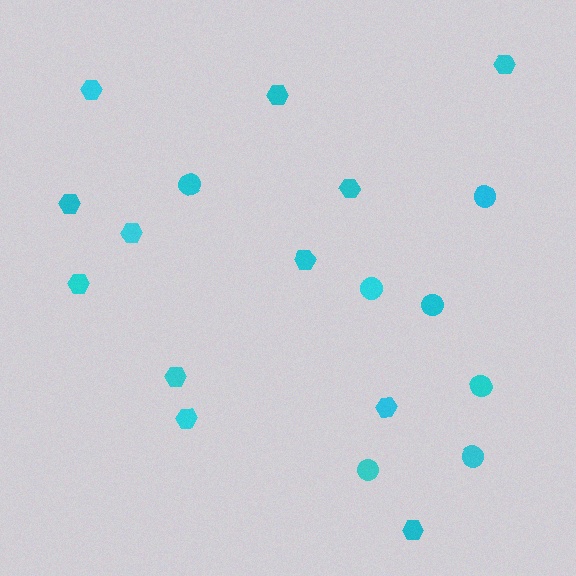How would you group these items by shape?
There are 2 groups: one group of circles (7) and one group of hexagons (12).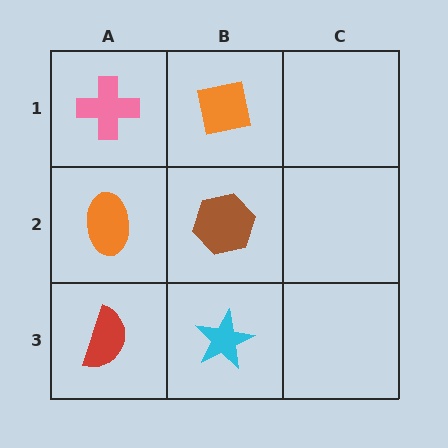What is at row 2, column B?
A brown hexagon.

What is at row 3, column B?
A cyan star.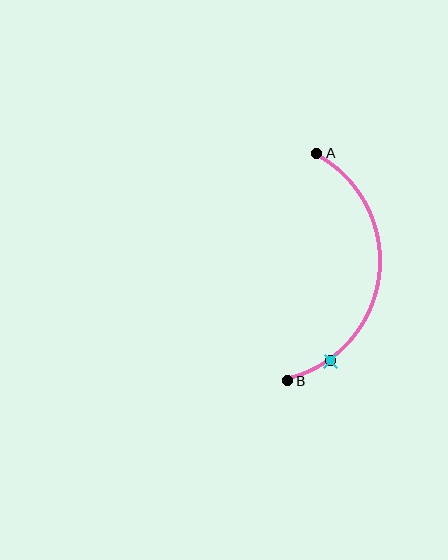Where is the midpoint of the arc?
The arc midpoint is the point on the curve farthest from the straight line joining A and B. It sits to the right of that line.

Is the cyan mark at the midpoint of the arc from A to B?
No. The cyan mark lies on the arc but is closer to endpoint B. The arc midpoint would be at the point on the curve equidistant along the arc from both A and B.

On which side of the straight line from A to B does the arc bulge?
The arc bulges to the right of the straight line connecting A and B.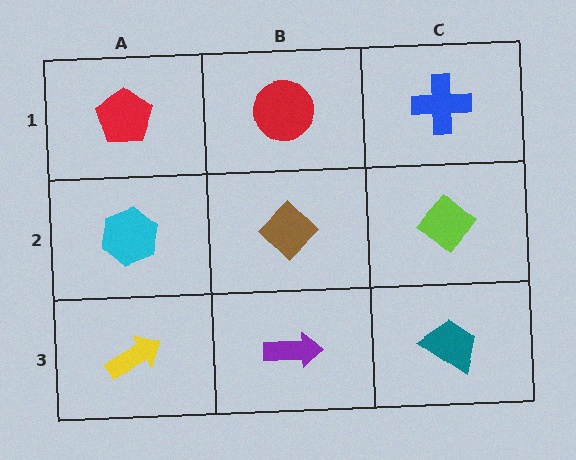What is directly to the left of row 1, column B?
A red pentagon.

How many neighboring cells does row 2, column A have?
3.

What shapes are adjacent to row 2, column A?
A red pentagon (row 1, column A), a yellow arrow (row 3, column A), a brown diamond (row 2, column B).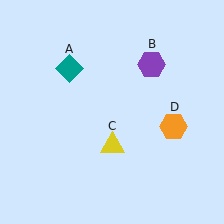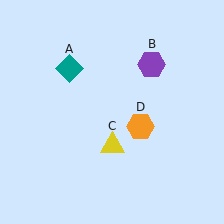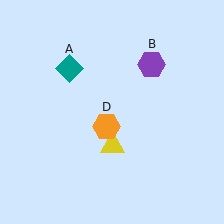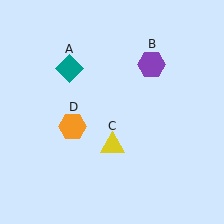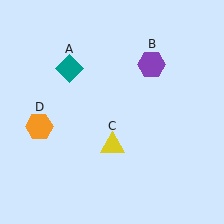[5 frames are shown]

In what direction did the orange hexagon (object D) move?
The orange hexagon (object D) moved left.